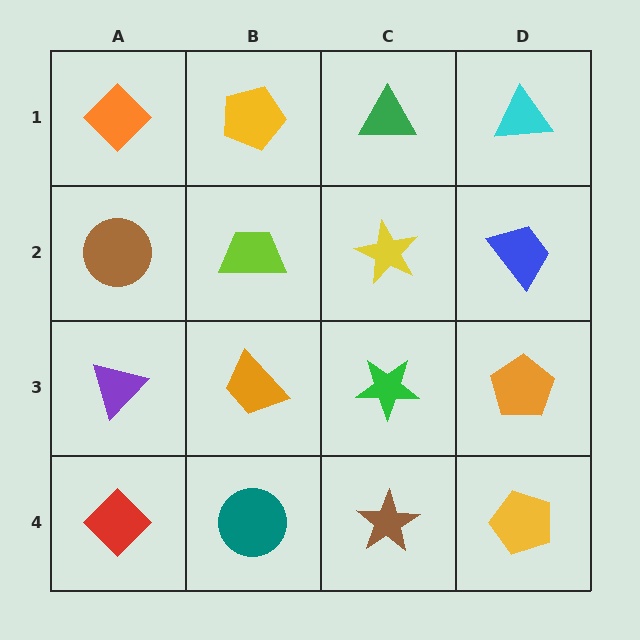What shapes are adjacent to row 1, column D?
A blue trapezoid (row 2, column D), a green triangle (row 1, column C).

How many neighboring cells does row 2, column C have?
4.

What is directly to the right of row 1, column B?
A green triangle.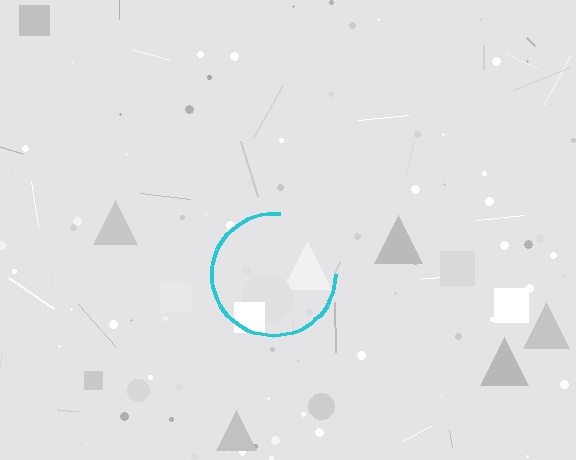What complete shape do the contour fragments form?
The contour fragments form a circle.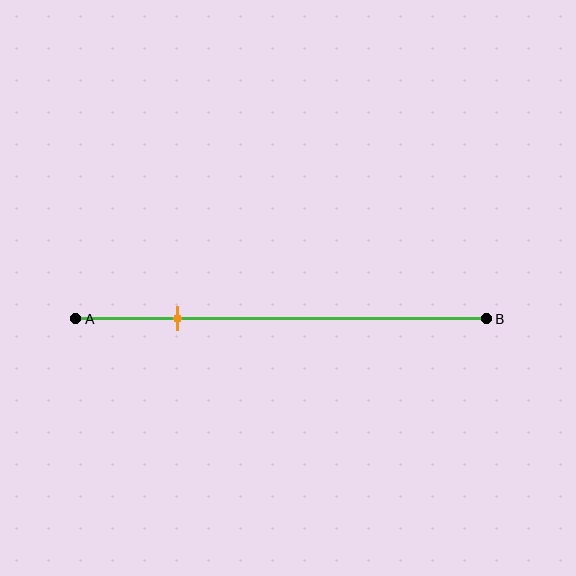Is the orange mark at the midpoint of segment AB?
No, the mark is at about 25% from A, not at the 50% midpoint.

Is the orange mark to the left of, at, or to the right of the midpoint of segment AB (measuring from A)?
The orange mark is to the left of the midpoint of segment AB.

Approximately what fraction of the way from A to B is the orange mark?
The orange mark is approximately 25% of the way from A to B.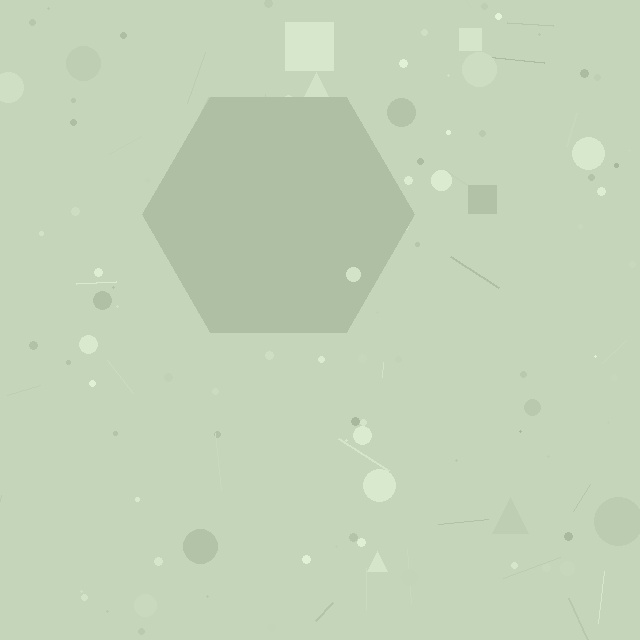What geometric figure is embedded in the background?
A hexagon is embedded in the background.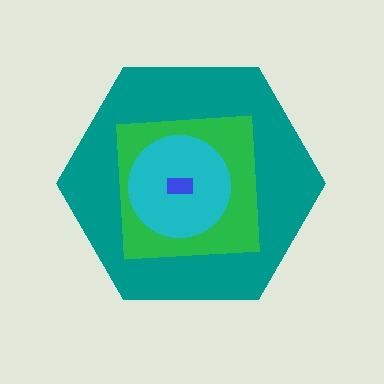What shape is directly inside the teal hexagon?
The green square.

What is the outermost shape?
The teal hexagon.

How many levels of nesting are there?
4.